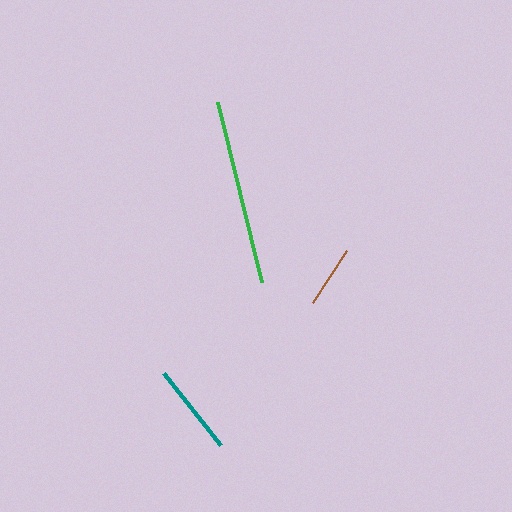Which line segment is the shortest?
The brown line is the shortest at approximately 62 pixels.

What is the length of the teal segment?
The teal segment is approximately 92 pixels long.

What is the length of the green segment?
The green segment is approximately 185 pixels long.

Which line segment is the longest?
The green line is the longest at approximately 185 pixels.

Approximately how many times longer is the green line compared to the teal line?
The green line is approximately 2.0 times the length of the teal line.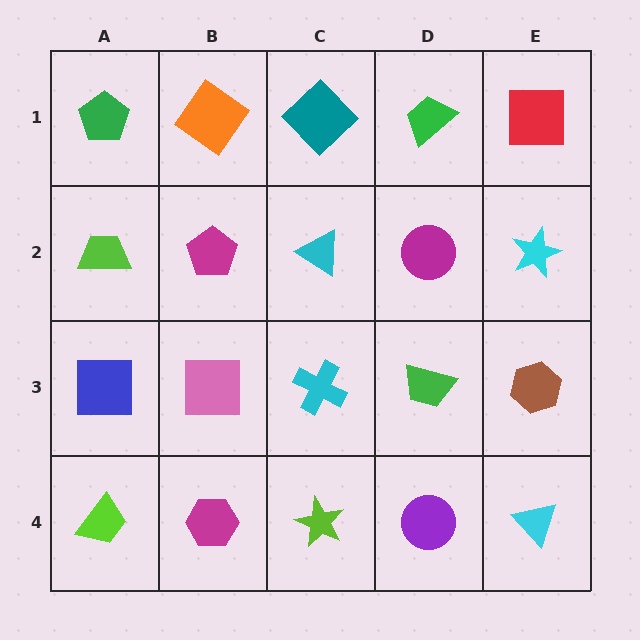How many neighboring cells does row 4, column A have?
2.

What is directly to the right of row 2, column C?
A magenta circle.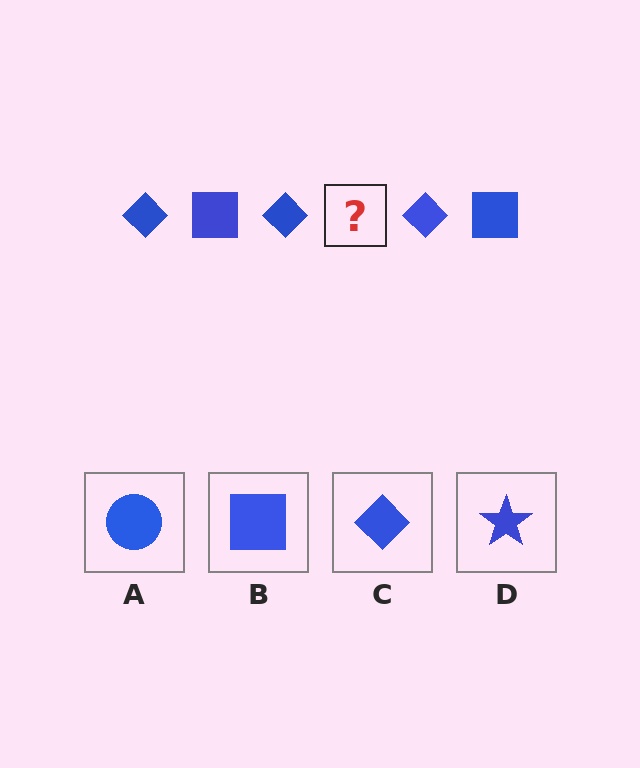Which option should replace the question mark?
Option B.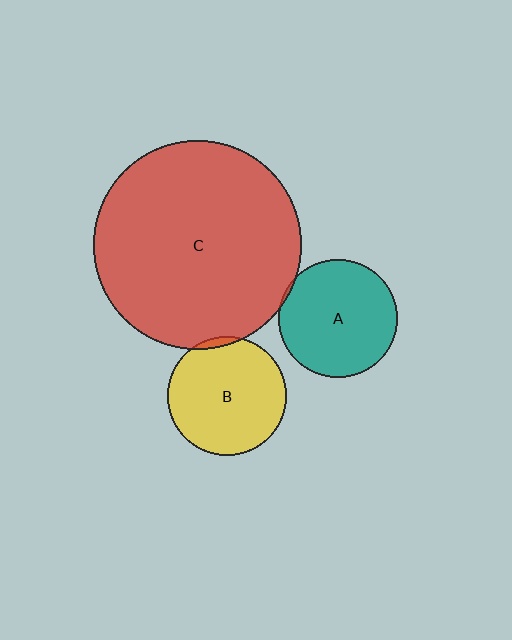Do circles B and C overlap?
Yes.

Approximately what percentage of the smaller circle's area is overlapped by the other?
Approximately 5%.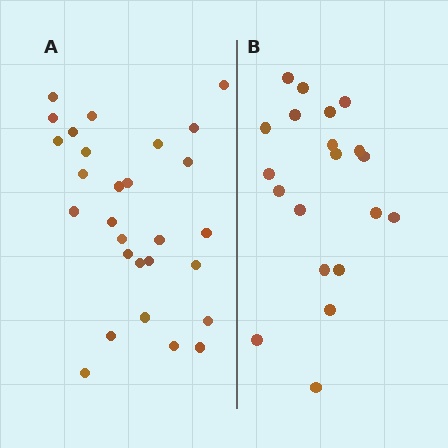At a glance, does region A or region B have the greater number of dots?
Region A (the left region) has more dots.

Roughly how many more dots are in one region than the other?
Region A has roughly 8 or so more dots than region B.